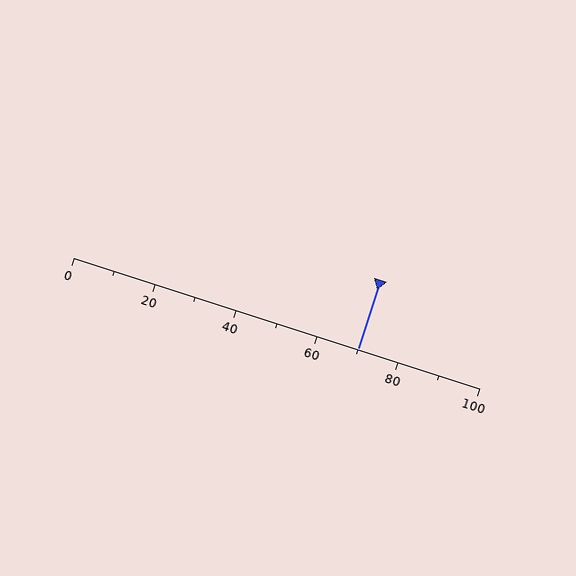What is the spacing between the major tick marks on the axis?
The major ticks are spaced 20 apart.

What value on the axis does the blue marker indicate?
The marker indicates approximately 70.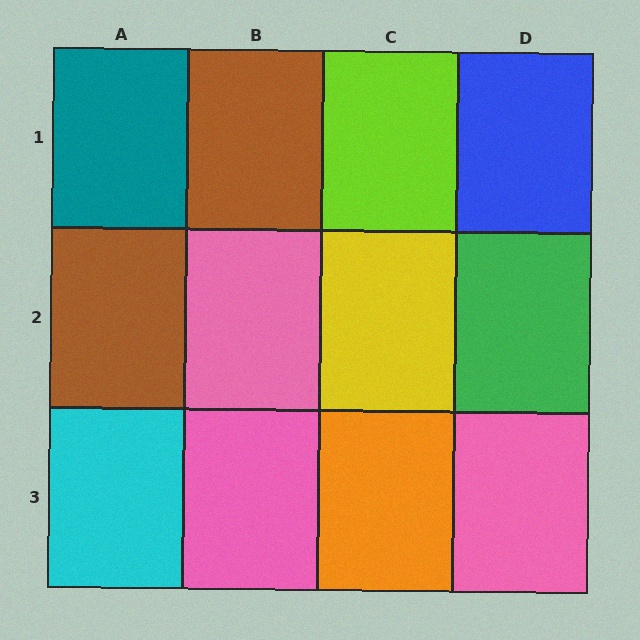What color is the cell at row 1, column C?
Lime.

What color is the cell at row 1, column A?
Teal.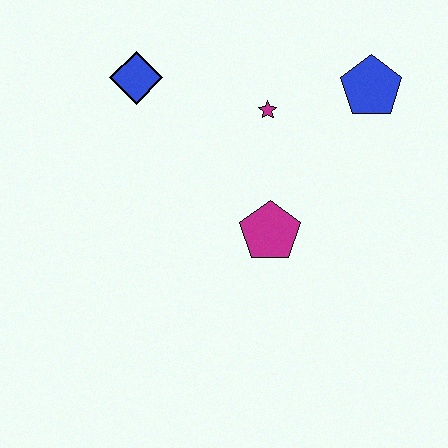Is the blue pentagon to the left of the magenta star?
No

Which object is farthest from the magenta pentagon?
The blue diamond is farthest from the magenta pentagon.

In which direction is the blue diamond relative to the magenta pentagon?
The blue diamond is above the magenta pentagon.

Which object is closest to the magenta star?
The blue pentagon is closest to the magenta star.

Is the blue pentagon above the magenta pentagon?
Yes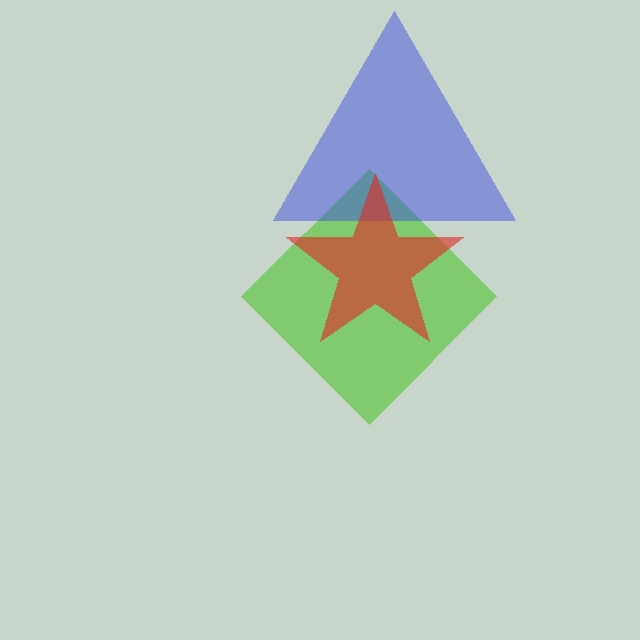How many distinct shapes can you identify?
There are 3 distinct shapes: a lime diamond, a blue triangle, a red star.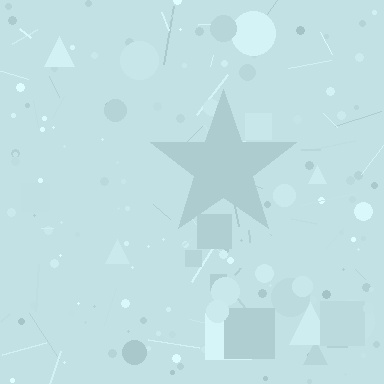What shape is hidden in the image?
A star is hidden in the image.